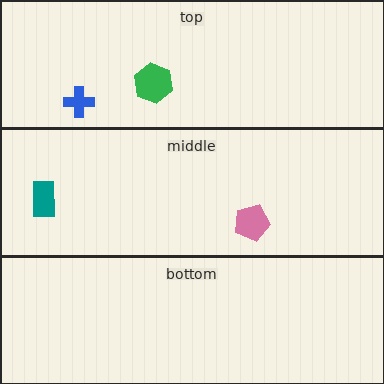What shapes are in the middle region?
The teal rectangle, the pink pentagon.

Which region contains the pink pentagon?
The middle region.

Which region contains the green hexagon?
The top region.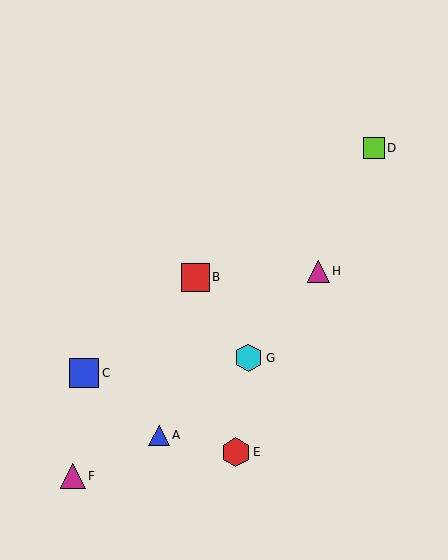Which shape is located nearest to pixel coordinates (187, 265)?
The red square (labeled B) at (195, 277) is nearest to that location.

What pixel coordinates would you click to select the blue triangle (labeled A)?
Click at (159, 435) to select the blue triangle A.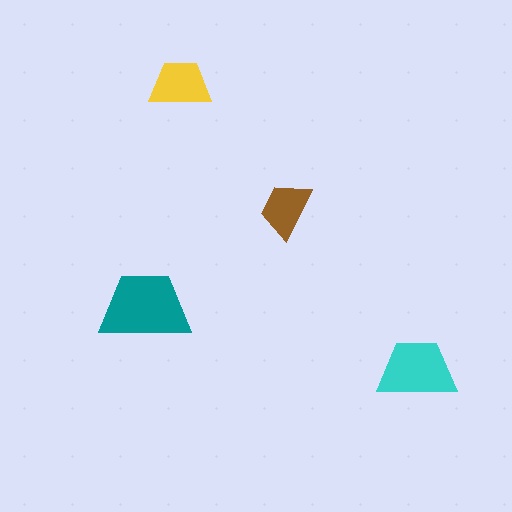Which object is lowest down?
The cyan trapezoid is bottommost.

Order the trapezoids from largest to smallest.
the teal one, the cyan one, the yellow one, the brown one.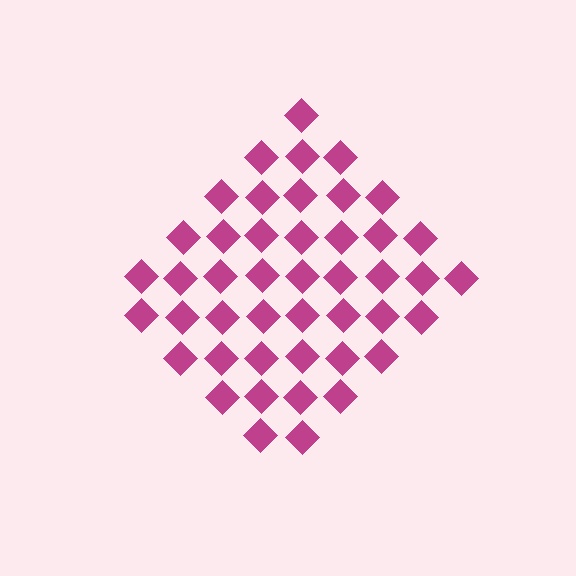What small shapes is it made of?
It is made of small diamonds.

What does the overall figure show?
The overall figure shows a diamond.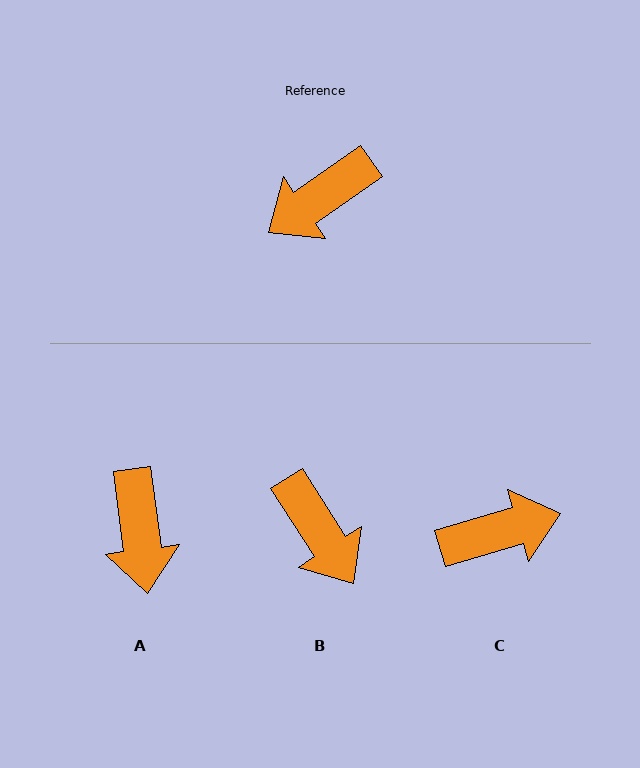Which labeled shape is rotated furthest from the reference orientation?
C, about 162 degrees away.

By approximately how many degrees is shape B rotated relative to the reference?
Approximately 88 degrees counter-clockwise.